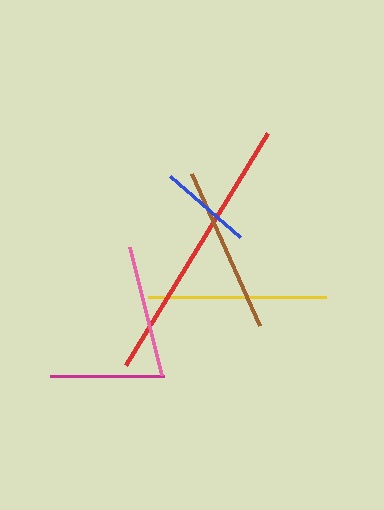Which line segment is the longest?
The red line is the longest at approximately 272 pixels.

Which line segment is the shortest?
The blue line is the shortest at approximately 93 pixels.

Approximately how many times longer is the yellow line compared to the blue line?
The yellow line is approximately 1.9 times the length of the blue line.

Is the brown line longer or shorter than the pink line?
The brown line is longer than the pink line.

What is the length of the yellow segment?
The yellow segment is approximately 178 pixels long.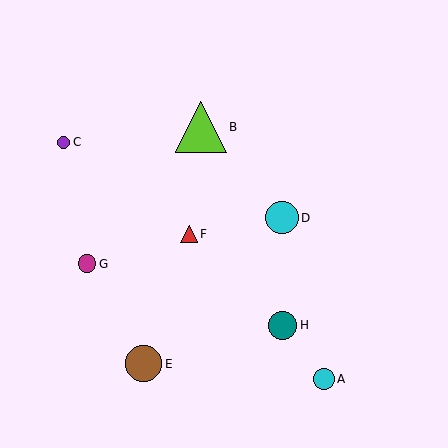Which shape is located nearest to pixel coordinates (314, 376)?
The cyan circle (labeled A) at (324, 379) is nearest to that location.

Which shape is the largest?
The lime triangle (labeled B) is the largest.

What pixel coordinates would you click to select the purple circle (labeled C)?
Click at (64, 142) to select the purple circle C.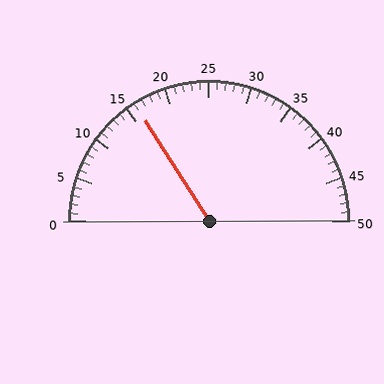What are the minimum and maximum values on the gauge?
The gauge ranges from 0 to 50.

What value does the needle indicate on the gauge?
The needle indicates approximately 16.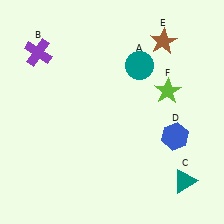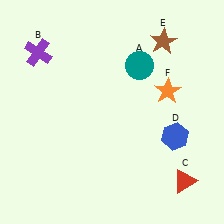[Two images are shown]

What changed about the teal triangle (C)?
In Image 1, C is teal. In Image 2, it changed to red.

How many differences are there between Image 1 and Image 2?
There are 2 differences between the two images.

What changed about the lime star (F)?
In Image 1, F is lime. In Image 2, it changed to orange.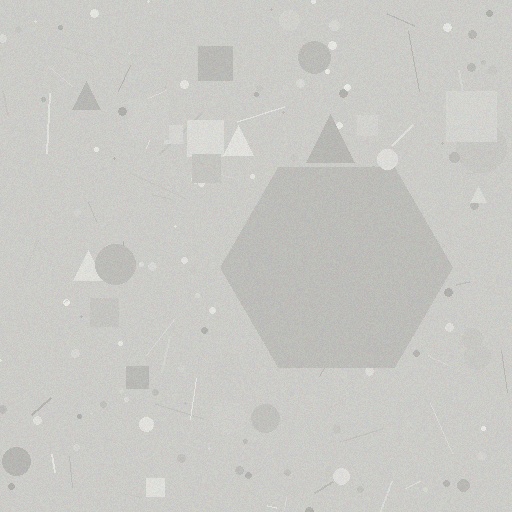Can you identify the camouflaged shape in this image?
The camouflaged shape is a hexagon.